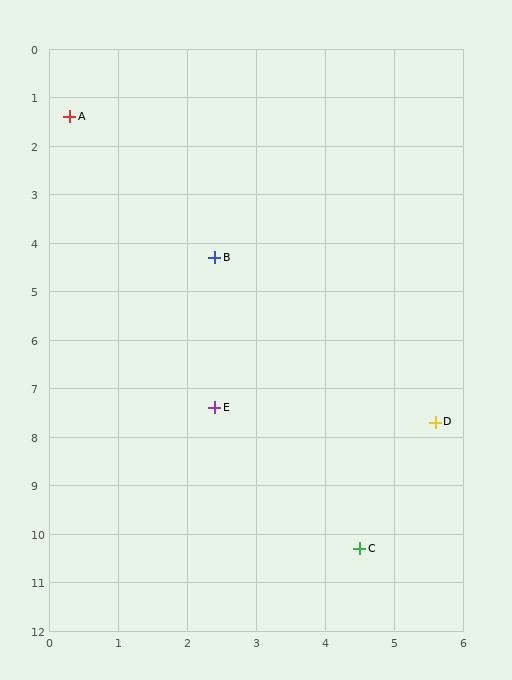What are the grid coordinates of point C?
Point C is at approximately (4.5, 10.3).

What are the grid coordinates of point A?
Point A is at approximately (0.3, 1.4).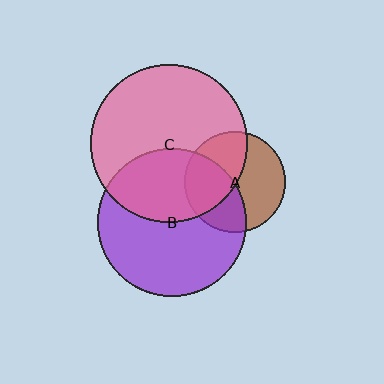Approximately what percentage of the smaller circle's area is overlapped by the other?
Approximately 40%.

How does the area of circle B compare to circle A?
Approximately 2.2 times.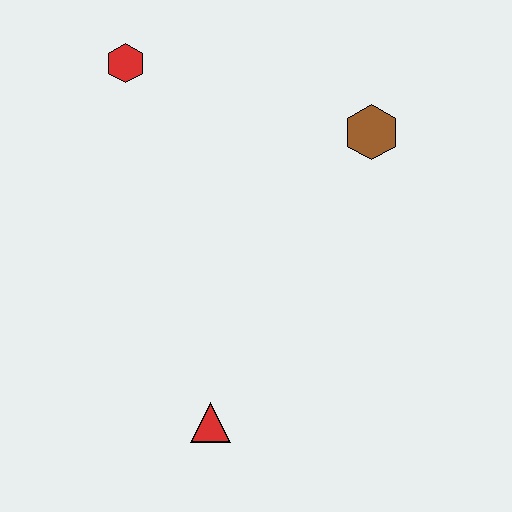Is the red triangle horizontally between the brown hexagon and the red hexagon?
Yes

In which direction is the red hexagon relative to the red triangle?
The red hexagon is above the red triangle.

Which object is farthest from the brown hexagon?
The red triangle is farthest from the brown hexagon.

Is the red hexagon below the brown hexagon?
No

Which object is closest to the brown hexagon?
The red hexagon is closest to the brown hexagon.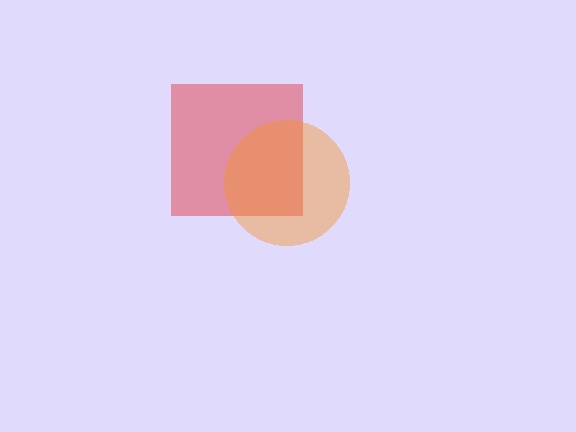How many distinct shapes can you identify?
There are 2 distinct shapes: a red square, an orange circle.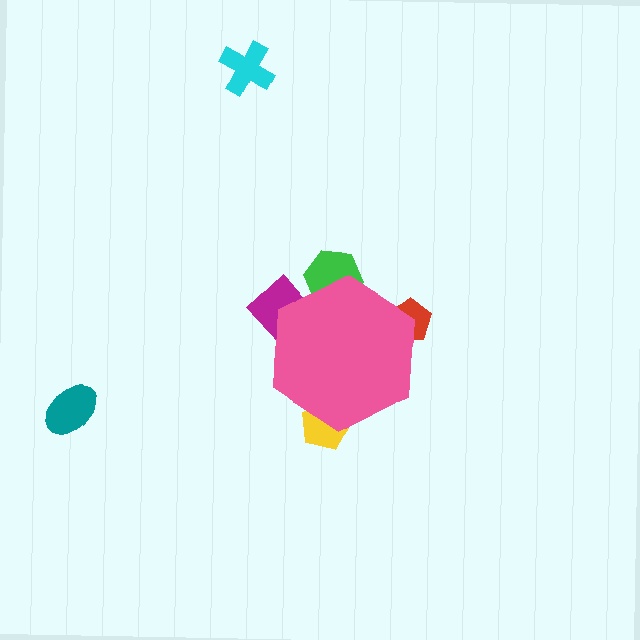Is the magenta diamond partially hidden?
Yes, the magenta diamond is partially hidden behind the pink hexagon.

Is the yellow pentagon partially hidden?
Yes, the yellow pentagon is partially hidden behind the pink hexagon.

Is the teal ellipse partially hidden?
No, the teal ellipse is fully visible.